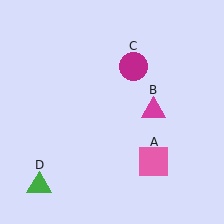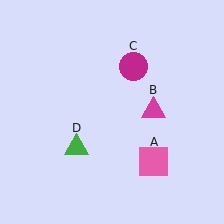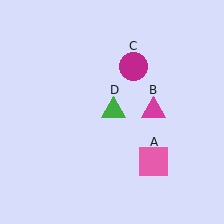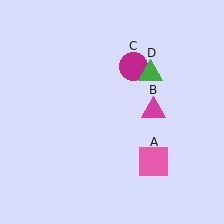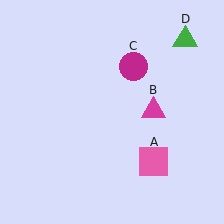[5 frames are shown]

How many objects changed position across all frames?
1 object changed position: green triangle (object D).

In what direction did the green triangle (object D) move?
The green triangle (object D) moved up and to the right.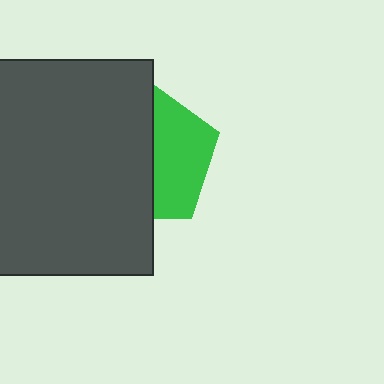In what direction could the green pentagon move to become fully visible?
The green pentagon could move right. That would shift it out from behind the dark gray rectangle entirely.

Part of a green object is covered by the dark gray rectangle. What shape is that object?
It is a pentagon.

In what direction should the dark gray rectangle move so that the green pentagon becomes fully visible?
The dark gray rectangle should move left. That is the shortest direction to clear the overlap and leave the green pentagon fully visible.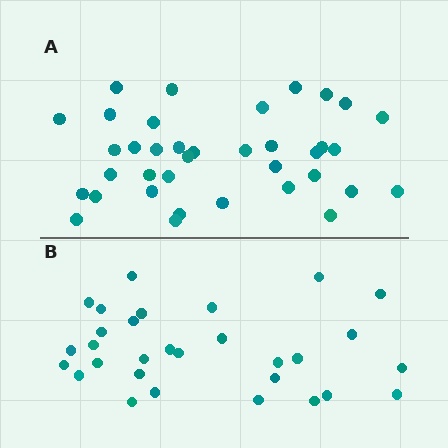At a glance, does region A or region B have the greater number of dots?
Region A (the top region) has more dots.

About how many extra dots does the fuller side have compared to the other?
Region A has roughly 8 or so more dots than region B.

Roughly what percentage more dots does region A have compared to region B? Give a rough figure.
About 25% more.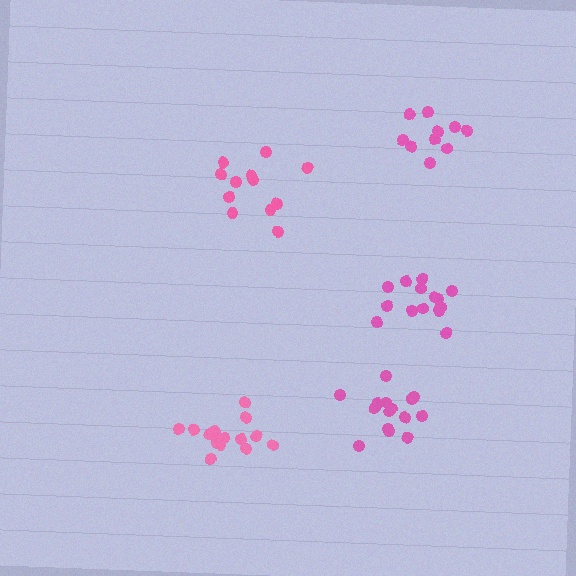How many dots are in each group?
Group 1: 10 dots, Group 2: 15 dots, Group 3: 12 dots, Group 4: 15 dots, Group 5: 14 dots (66 total).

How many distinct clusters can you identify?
There are 5 distinct clusters.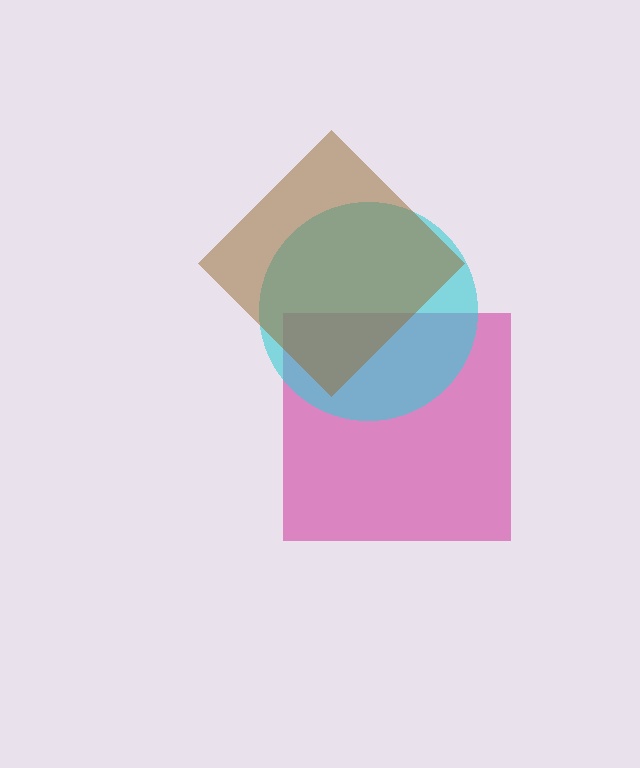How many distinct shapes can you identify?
There are 3 distinct shapes: a magenta square, a cyan circle, a brown diamond.